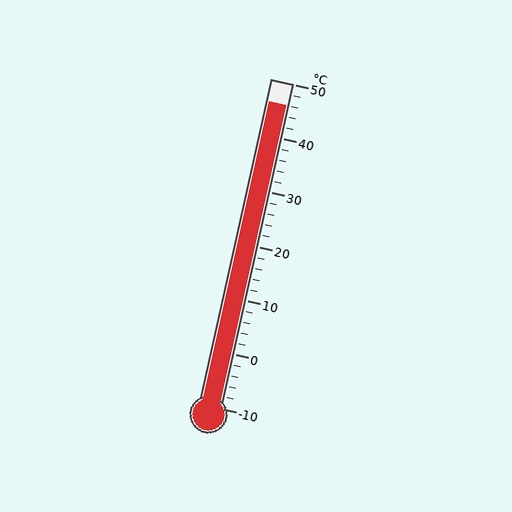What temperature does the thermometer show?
The thermometer shows approximately 46°C.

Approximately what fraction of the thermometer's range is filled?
The thermometer is filled to approximately 95% of its range.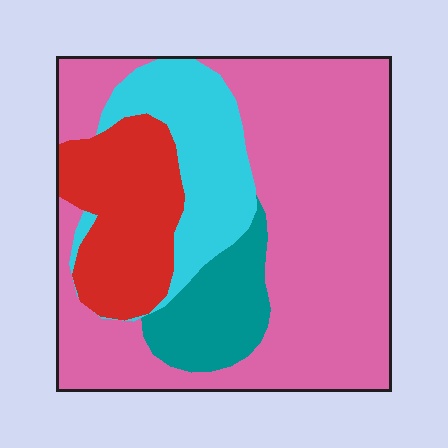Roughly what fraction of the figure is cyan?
Cyan covers 16% of the figure.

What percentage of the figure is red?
Red takes up less than a quarter of the figure.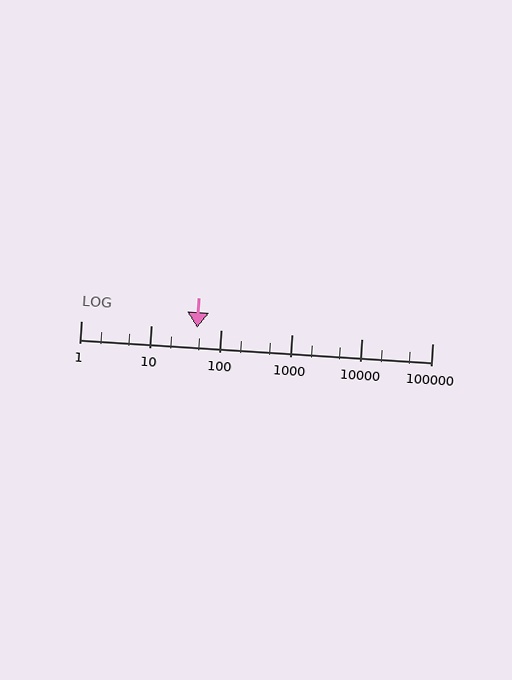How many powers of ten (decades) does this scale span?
The scale spans 5 decades, from 1 to 100000.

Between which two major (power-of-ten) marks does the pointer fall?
The pointer is between 10 and 100.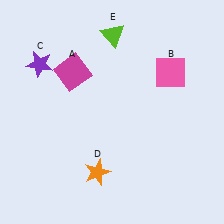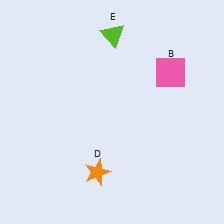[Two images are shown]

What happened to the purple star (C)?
The purple star (C) was removed in Image 2. It was in the top-left area of Image 1.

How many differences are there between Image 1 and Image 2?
There are 2 differences between the two images.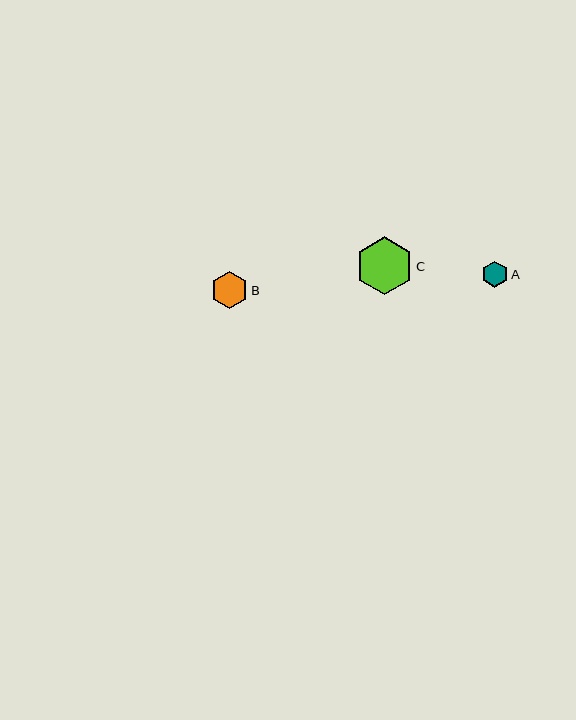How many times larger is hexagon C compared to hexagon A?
Hexagon C is approximately 2.2 times the size of hexagon A.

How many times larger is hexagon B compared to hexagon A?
Hexagon B is approximately 1.4 times the size of hexagon A.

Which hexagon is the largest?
Hexagon C is the largest with a size of approximately 58 pixels.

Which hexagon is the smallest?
Hexagon A is the smallest with a size of approximately 26 pixels.